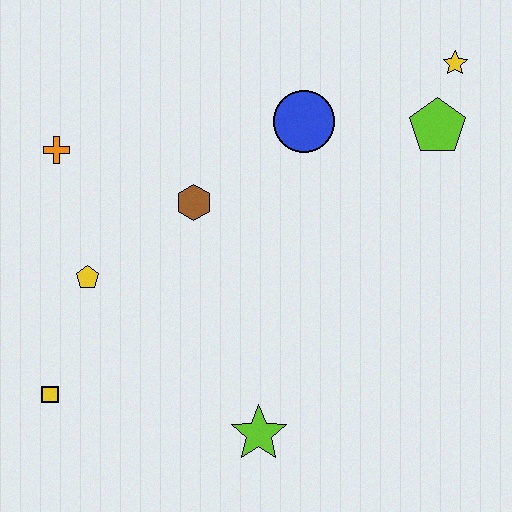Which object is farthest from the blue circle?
The yellow square is farthest from the blue circle.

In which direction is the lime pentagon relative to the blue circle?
The lime pentagon is to the right of the blue circle.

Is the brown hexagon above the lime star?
Yes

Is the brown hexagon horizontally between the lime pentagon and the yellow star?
No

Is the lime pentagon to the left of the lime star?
No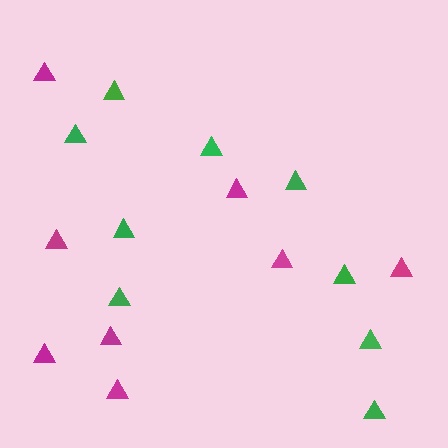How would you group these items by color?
There are 2 groups: one group of magenta triangles (8) and one group of green triangles (9).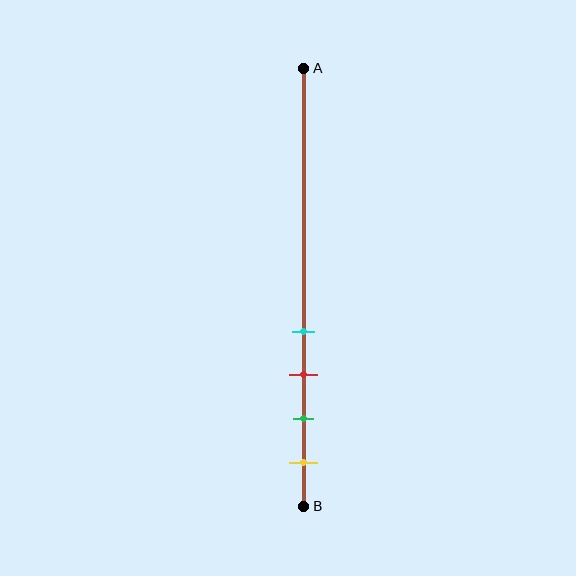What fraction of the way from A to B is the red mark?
The red mark is approximately 70% (0.7) of the way from A to B.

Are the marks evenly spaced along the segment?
Yes, the marks are approximately evenly spaced.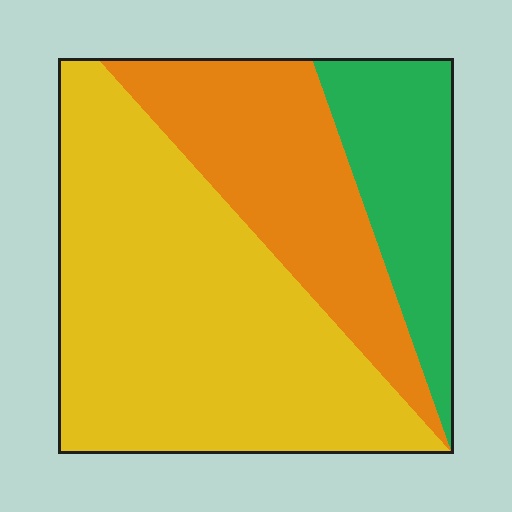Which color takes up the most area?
Yellow, at roughly 55%.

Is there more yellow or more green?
Yellow.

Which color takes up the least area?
Green, at roughly 20%.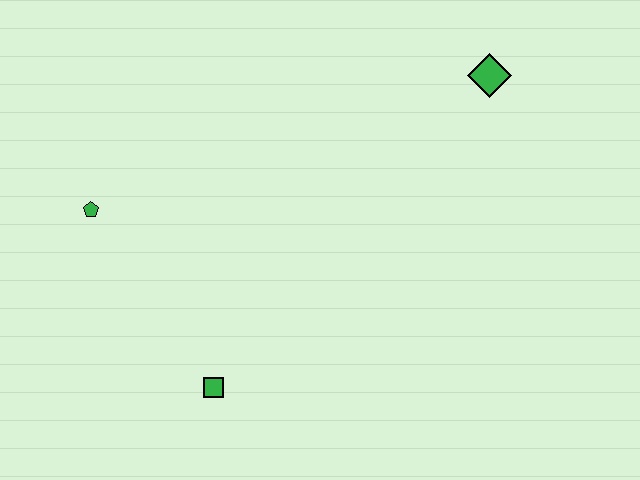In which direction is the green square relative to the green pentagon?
The green square is below the green pentagon.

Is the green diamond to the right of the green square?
Yes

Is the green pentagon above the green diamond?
No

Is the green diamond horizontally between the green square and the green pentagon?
No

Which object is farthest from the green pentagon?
The green diamond is farthest from the green pentagon.